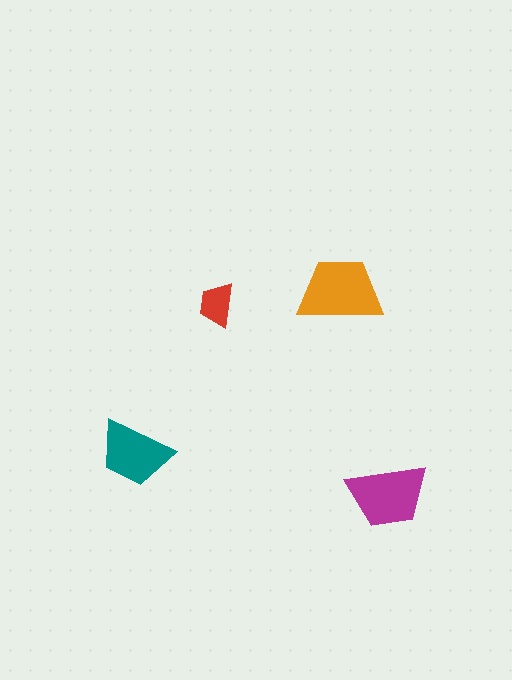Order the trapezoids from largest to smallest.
the orange one, the magenta one, the teal one, the red one.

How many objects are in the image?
There are 4 objects in the image.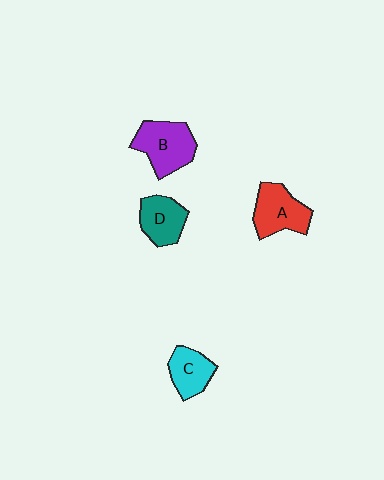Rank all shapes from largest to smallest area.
From largest to smallest: B (purple), A (red), D (teal), C (cyan).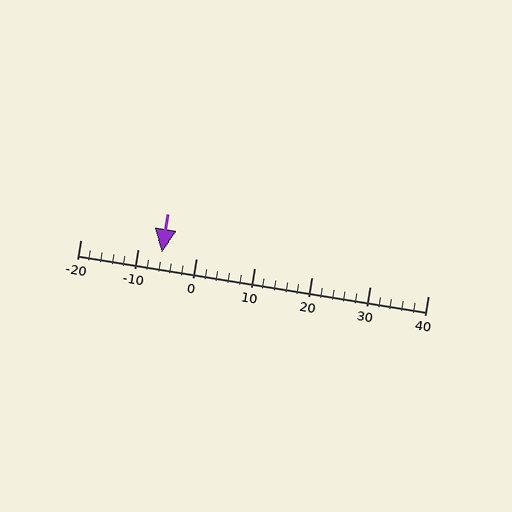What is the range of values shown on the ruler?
The ruler shows values from -20 to 40.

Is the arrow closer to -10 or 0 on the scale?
The arrow is closer to -10.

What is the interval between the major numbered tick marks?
The major tick marks are spaced 10 units apart.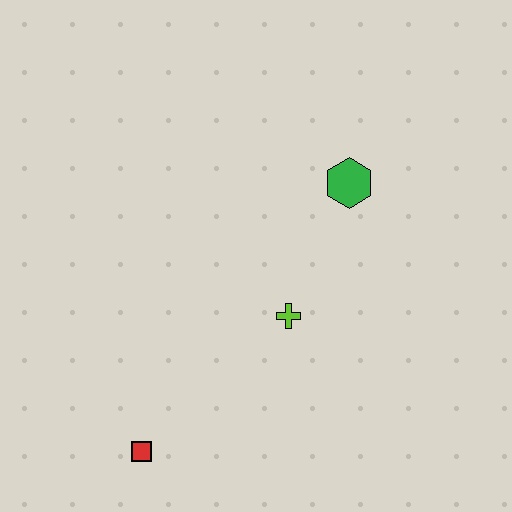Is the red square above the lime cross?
No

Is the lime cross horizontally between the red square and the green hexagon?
Yes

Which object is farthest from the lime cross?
The red square is farthest from the lime cross.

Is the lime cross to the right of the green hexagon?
No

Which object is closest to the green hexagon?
The lime cross is closest to the green hexagon.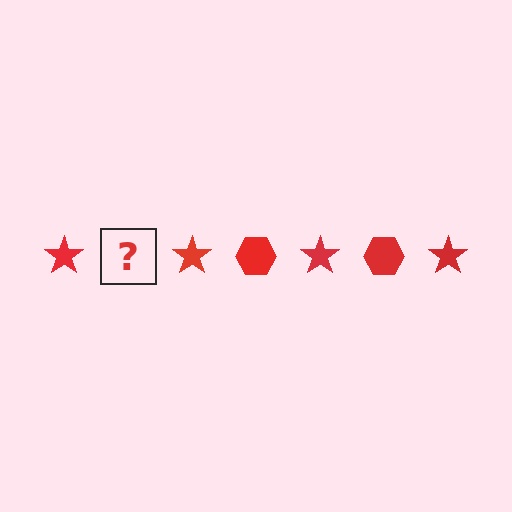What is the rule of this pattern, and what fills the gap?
The rule is that the pattern cycles through star, hexagon shapes in red. The gap should be filled with a red hexagon.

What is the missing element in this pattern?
The missing element is a red hexagon.